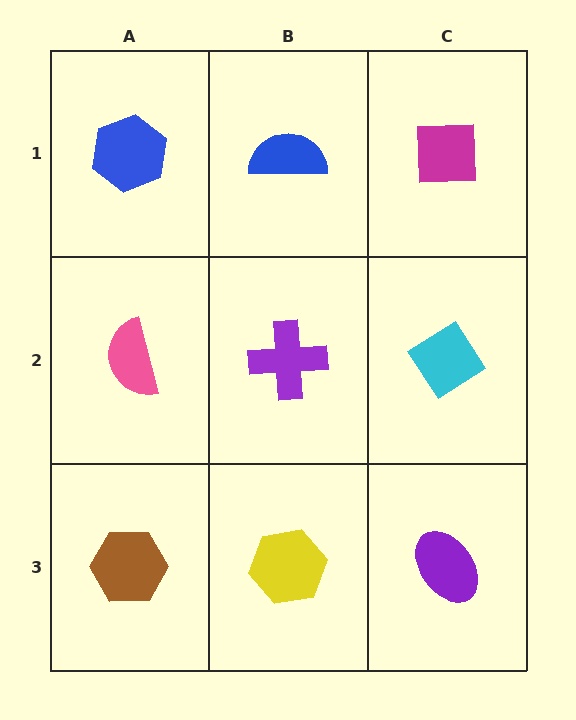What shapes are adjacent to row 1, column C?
A cyan diamond (row 2, column C), a blue semicircle (row 1, column B).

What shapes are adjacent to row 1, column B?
A purple cross (row 2, column B), a blue hexagon (row 1, column A), a magenta square (row 1, column C).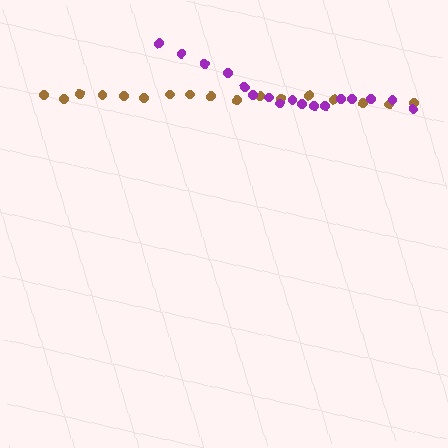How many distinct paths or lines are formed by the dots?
There are 2 distinct paths.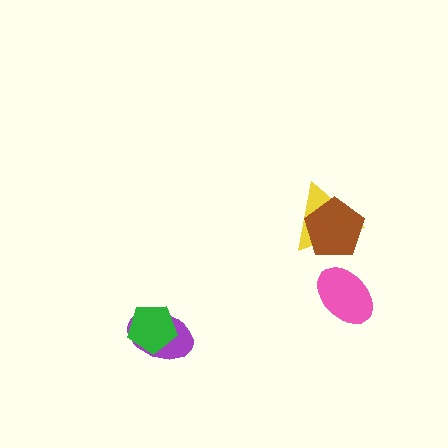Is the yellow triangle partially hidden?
Yes, it is partially covered by another shape.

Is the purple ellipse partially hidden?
Yes, it is partially covered by another shape.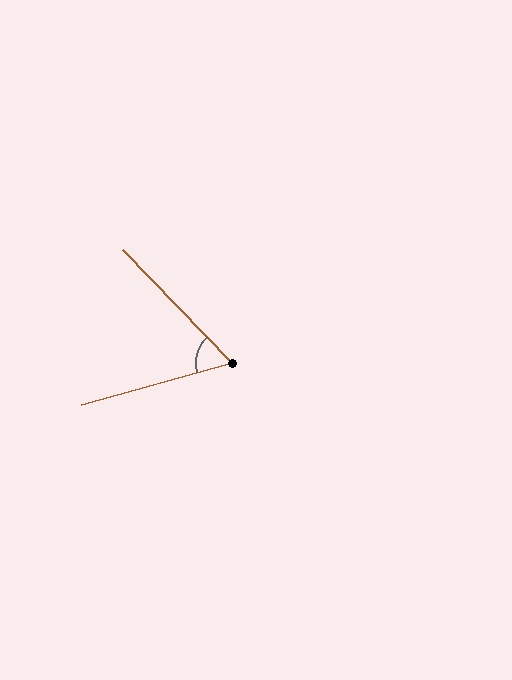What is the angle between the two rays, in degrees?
Approximately 62 degrees.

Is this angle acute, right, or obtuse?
It is acute.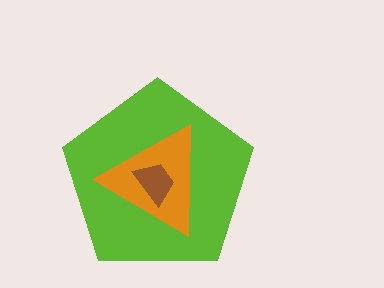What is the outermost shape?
The lime pentagon.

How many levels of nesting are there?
3.